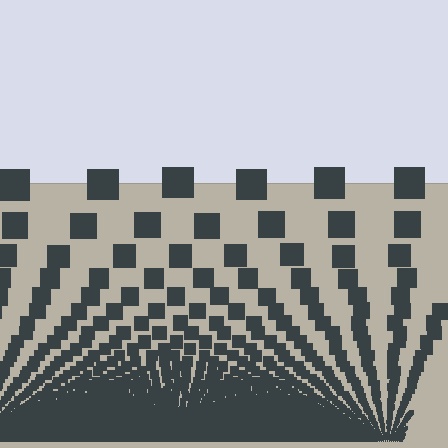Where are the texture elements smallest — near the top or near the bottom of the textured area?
Near the bottom.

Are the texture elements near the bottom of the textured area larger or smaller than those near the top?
Smaller. The gradient is inverted — elements near the bottom are smaller and denser.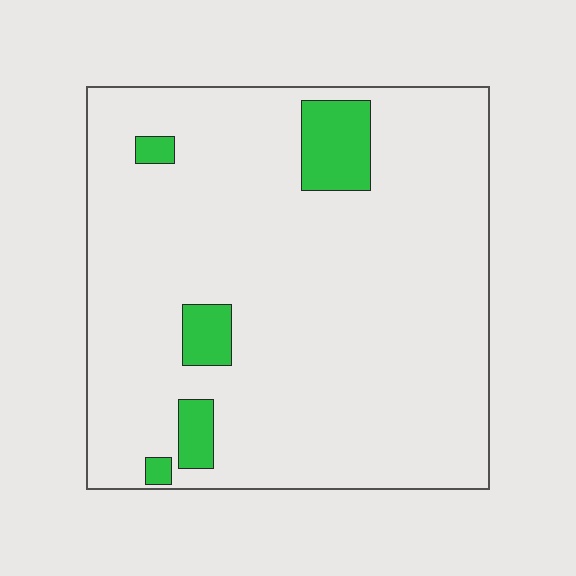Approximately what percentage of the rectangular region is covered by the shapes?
Approximately 10%.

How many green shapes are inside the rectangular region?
5.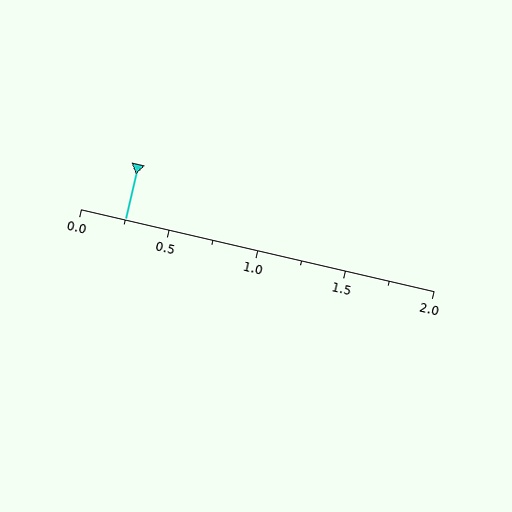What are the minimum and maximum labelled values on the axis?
The axis runs from 0.0 to 2.0.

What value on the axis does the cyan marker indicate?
The marker indicates approximately 0.25.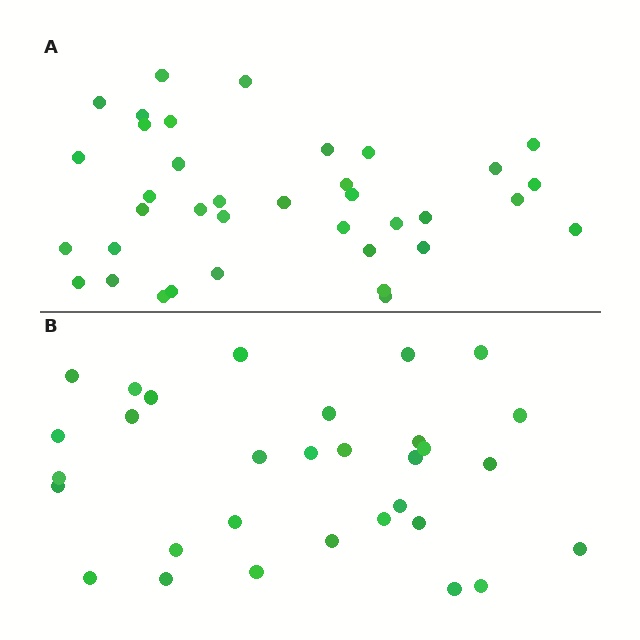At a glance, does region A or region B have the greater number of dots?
Region A (the top region) has more dots.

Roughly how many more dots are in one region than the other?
Region A has about 6 more dots than region B.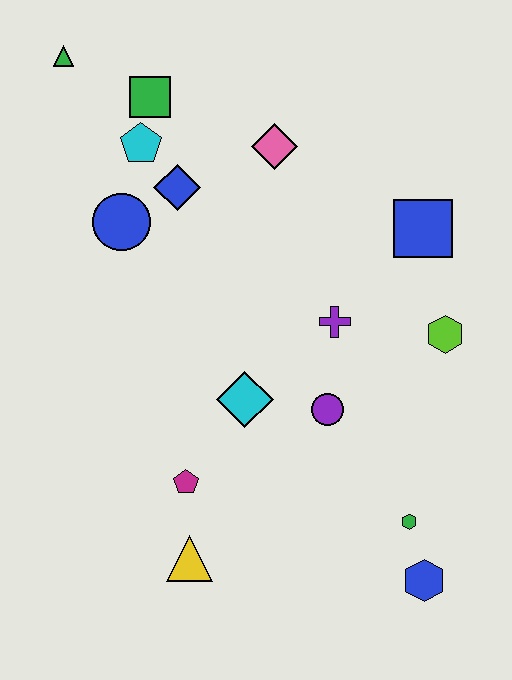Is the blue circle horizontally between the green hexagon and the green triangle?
Yes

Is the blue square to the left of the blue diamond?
No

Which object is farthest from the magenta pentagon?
The green triangle is farthest from the magenta pentagon.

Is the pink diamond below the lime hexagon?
No